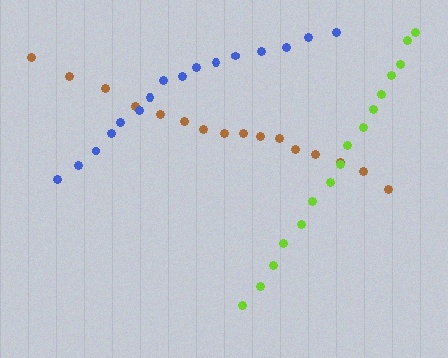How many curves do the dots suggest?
There are 3 distinct paths.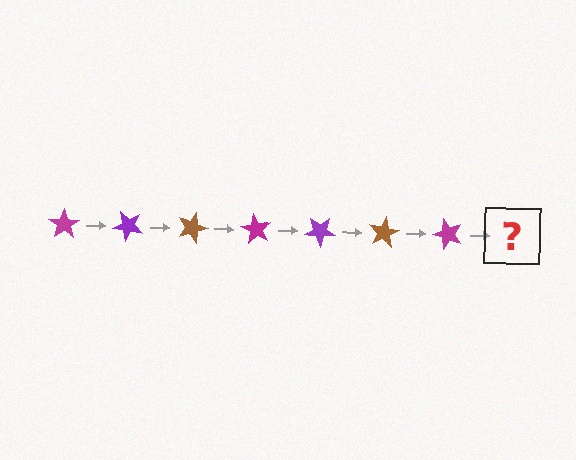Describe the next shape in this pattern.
It should be a purple star, rotated 315 degrees from the start.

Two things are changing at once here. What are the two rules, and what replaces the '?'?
The two rules are that it rotates 45 degrees each step and the color cycles through magenta, purple, and brown. The '?' should be a purple star, rotated 315 degrees from the start.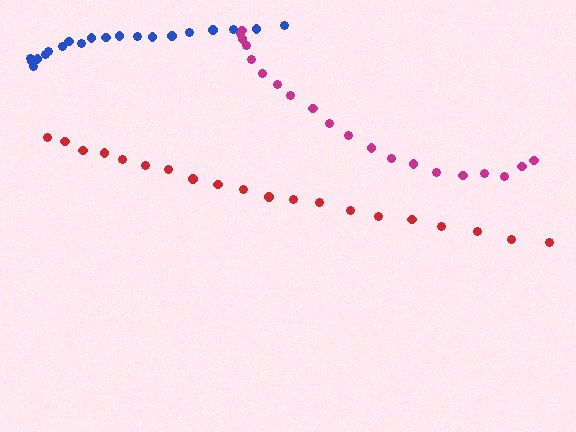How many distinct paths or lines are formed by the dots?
There are 3 distinct paths.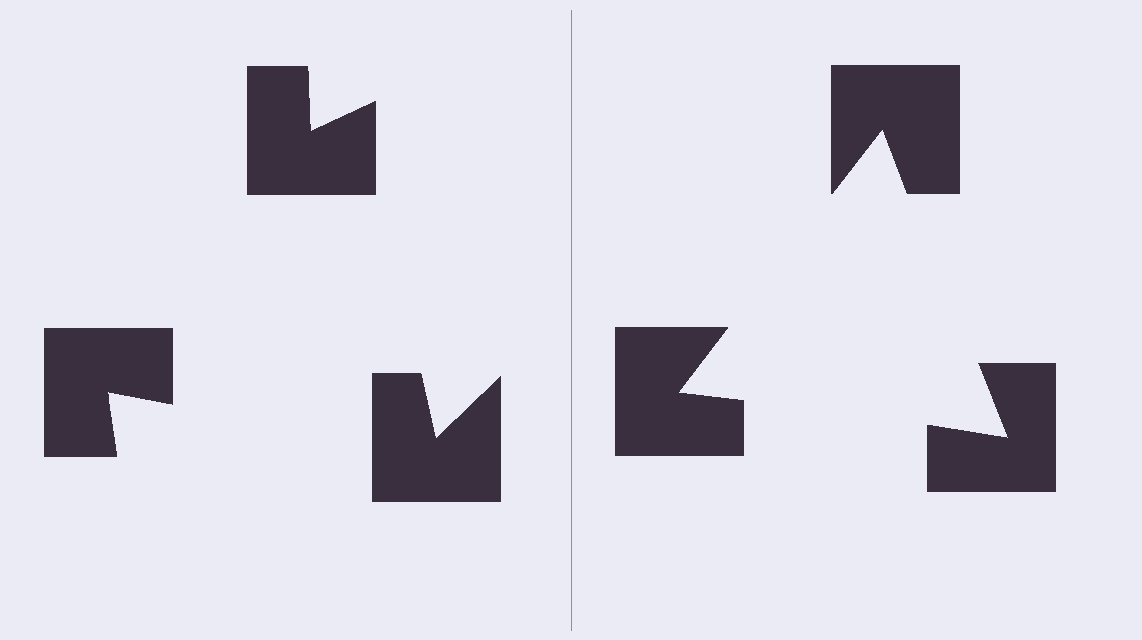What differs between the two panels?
The notched squares are positioned identically on both sides; only the wedge orientations differ. On the right they align to a triangle; on the left they are misaligned.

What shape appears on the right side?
An illusory triangle.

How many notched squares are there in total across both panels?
6 — 3 on each side.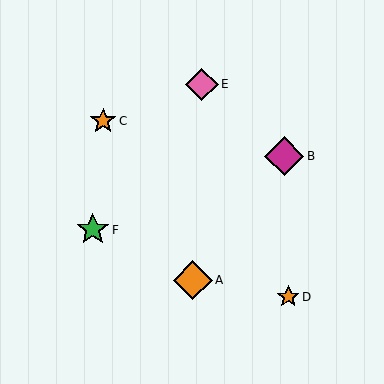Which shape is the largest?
The magenta diamond (labeled B) is the largest.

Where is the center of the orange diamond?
The center of the orange diamond is at (193, 280).